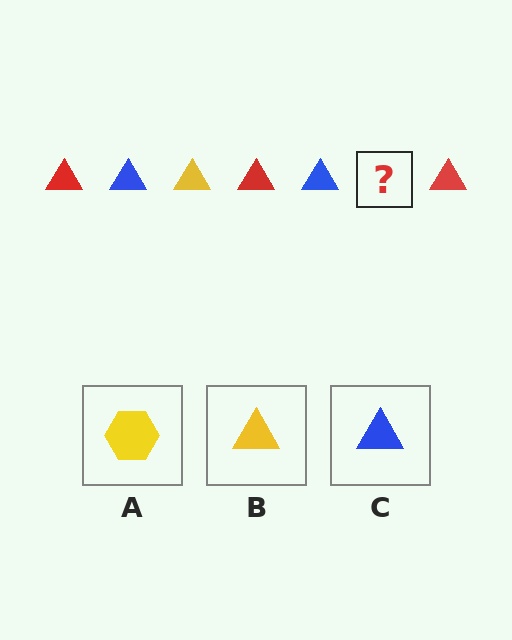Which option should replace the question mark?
Option B.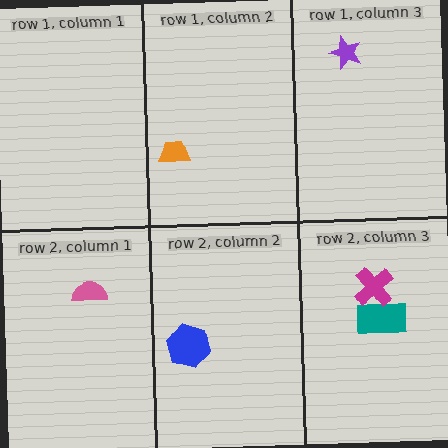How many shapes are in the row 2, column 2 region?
1.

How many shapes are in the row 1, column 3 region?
1.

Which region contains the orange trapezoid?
The row 1, column 2 region.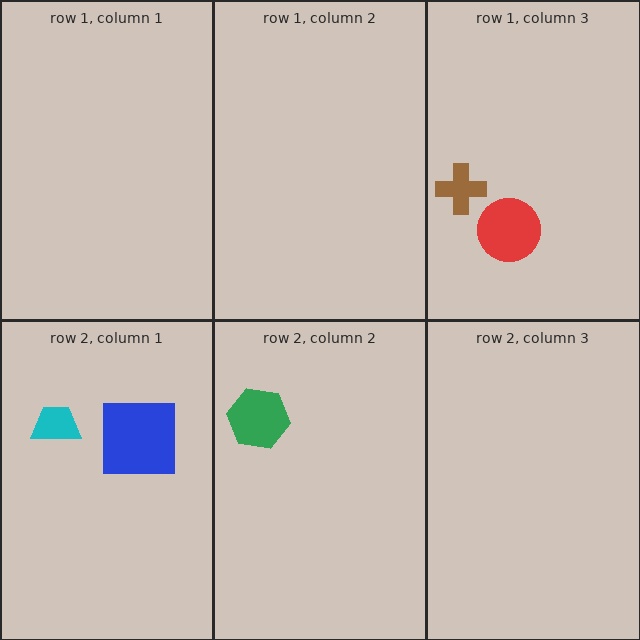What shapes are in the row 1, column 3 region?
The brown cross, the red circle.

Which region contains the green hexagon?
The row 2, column 2 region.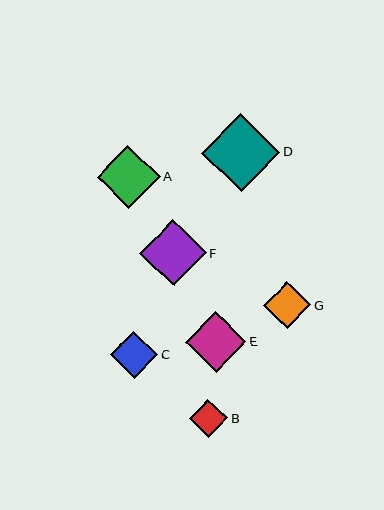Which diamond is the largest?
Diamond D is the largest with a size of approximately 78 pixels.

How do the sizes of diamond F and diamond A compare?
Diamond F and diamond A are approximately the same size.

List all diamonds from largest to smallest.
From largest to smallest: D, F, A, E, G, C, B.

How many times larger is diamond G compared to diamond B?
Diamond G is approximately 1.2 times the size of diamond B.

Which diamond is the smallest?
Diamond B is the smallest with a size of approximately 38 pixels.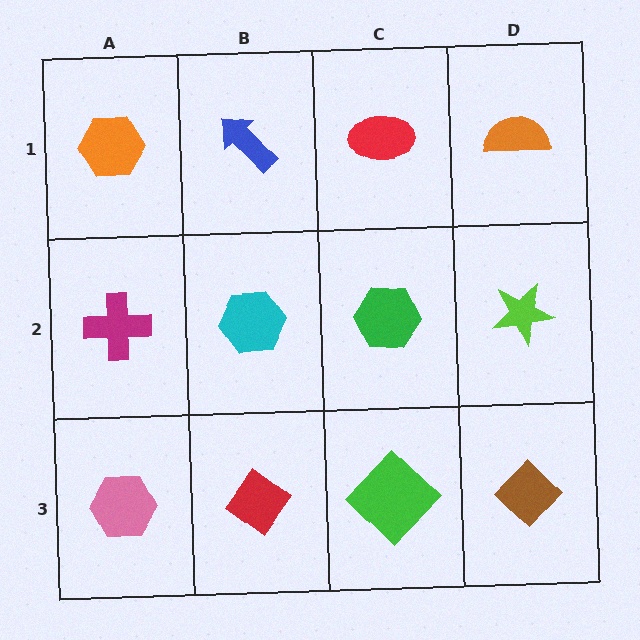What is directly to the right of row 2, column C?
A lime star.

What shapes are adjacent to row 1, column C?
A green hexagon (row 2, column C), a blue arrow (row 1, column B), an orange semicircle (row 1, column D).